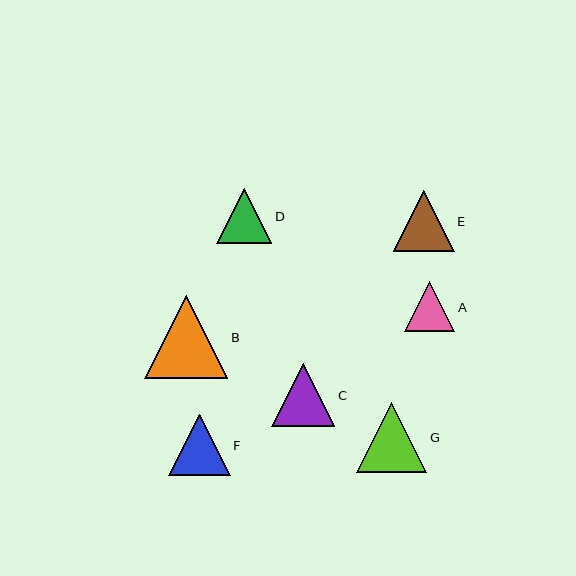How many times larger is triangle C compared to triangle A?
Triangle C is approximately 1.2 times the size of triangle A.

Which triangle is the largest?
Triangle B is the largest with a size of approximately 83 pixels.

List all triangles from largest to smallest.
From largest to smallest: B, G, C, F, E, D, A.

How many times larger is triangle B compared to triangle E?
Triangle B is approximately 1.4 times the size of triangle E.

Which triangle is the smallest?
Triangle A is the smallest with a size of approximately 51 pixels.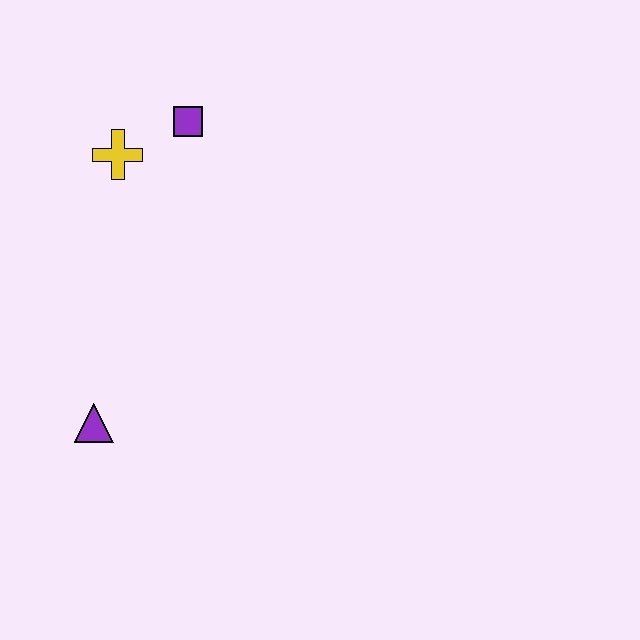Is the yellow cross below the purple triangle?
No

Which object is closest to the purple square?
The yellow cross is closest to the purple square.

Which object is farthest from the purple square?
The purple triangle is farthest from the purple square.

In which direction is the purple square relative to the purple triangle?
The purple square is above the purple triangle.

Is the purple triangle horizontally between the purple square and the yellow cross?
No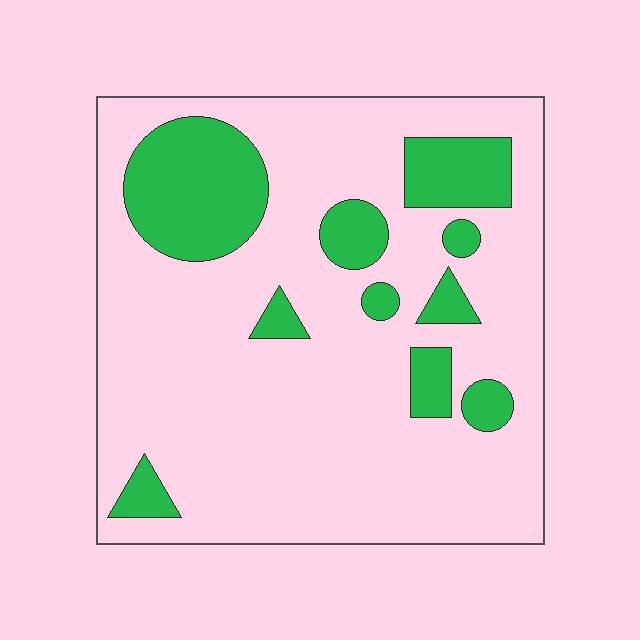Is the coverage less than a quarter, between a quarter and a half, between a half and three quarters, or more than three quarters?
Less than a quarter.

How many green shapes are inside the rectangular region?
10.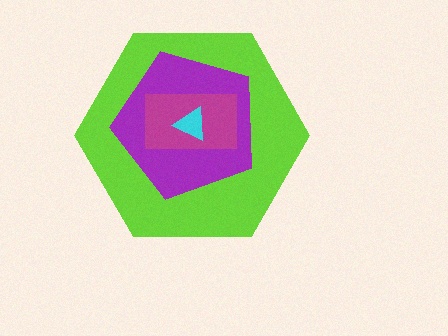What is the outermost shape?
The lime hexagon.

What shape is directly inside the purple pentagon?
The magenta rectangle.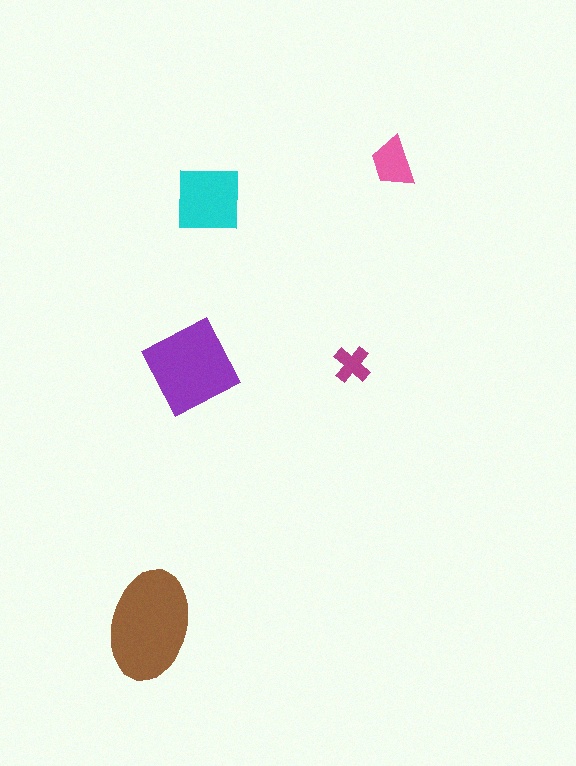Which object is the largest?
The brown ellipse.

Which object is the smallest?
The magenta cross.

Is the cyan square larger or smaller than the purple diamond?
Smaller.